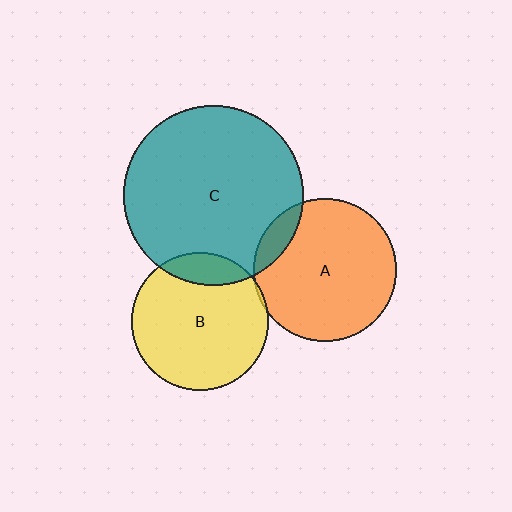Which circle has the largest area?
Circle C (teal).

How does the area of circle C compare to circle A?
Approximately 1.6 times.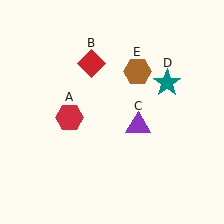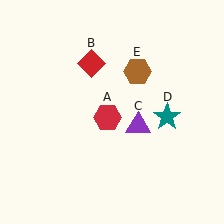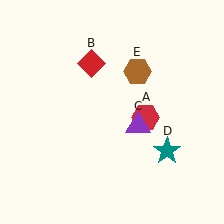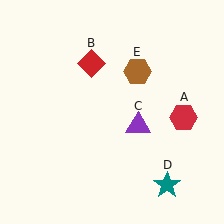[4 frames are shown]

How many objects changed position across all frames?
2 objects changed position: red hexagon (object A), teal star (object D).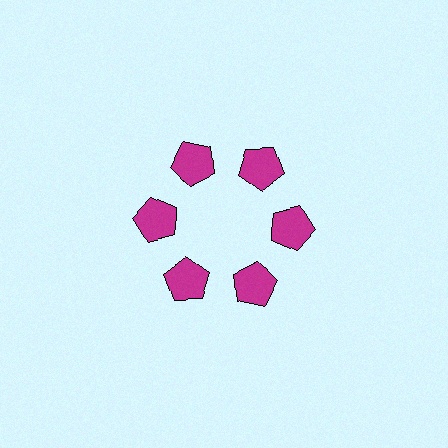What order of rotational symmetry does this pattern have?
This pattern has 6-fold rotational symmetry.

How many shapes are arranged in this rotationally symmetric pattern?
There are 6 shapes, arranged in 6 groups of 1.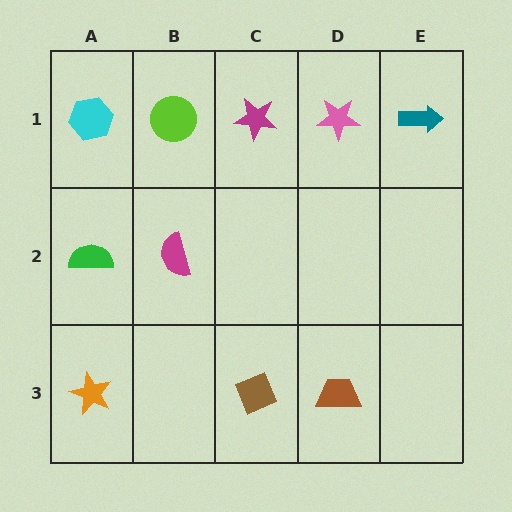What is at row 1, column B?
A lime circle.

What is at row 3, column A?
An orange star.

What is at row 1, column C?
A magenta star.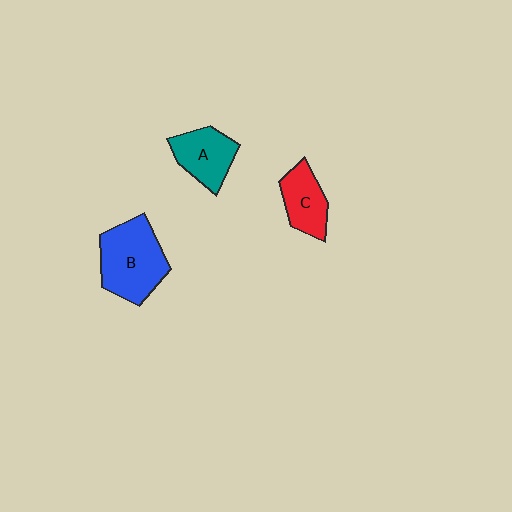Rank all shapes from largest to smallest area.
From largest to smallest: B (blue), A (teal), C (red).